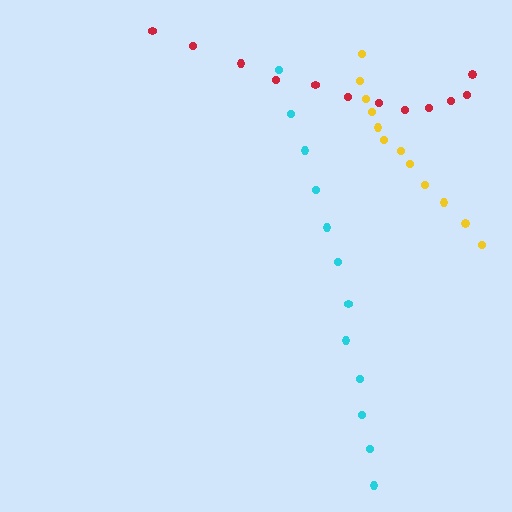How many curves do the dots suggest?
There are 3 distinct paths.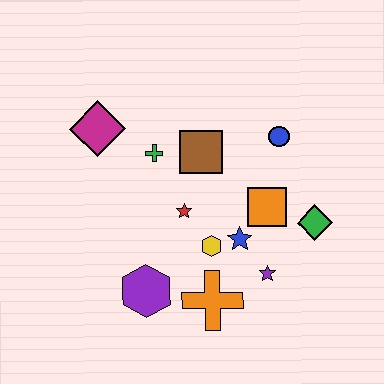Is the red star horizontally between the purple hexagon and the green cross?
No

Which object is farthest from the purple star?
The magenta diamond is farthest from the purple star.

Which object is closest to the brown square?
The green cross is closest to the brown square.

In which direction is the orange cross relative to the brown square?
The orange cross is below the brown square.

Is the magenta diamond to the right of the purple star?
No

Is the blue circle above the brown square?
Yes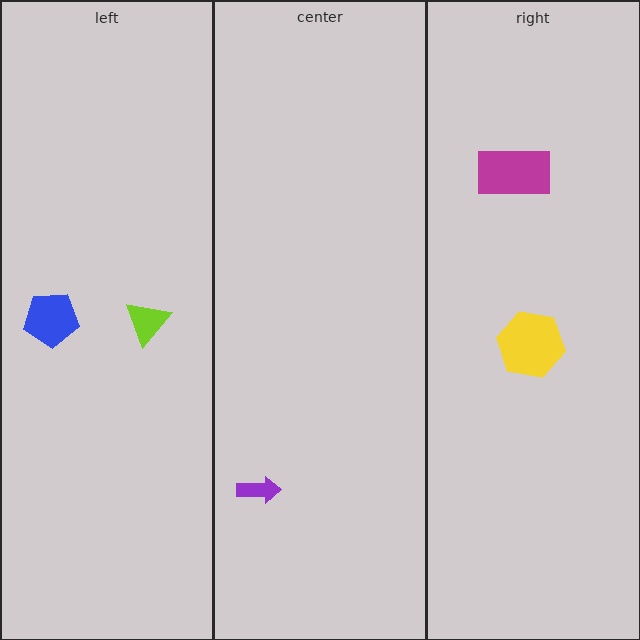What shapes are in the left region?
The lime triangle, the blue pentagon.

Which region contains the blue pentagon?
The left region.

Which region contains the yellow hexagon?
The right region.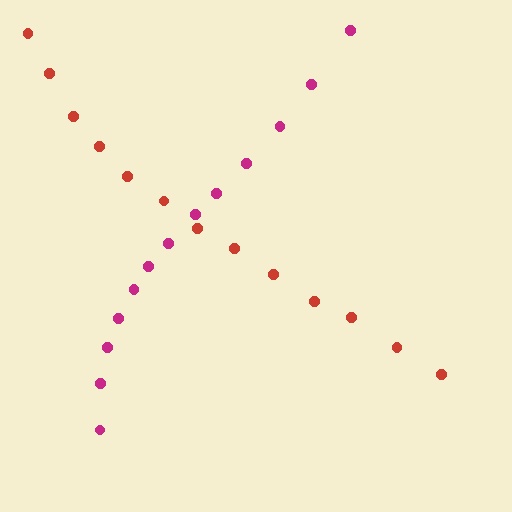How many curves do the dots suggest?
There are 2 distinct paths.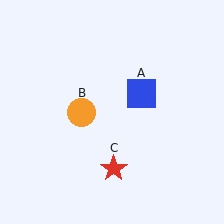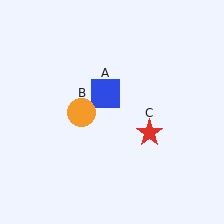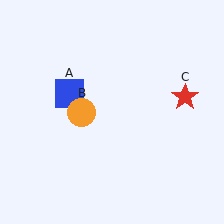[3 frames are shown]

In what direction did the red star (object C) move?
The red star (object C) moved up and to the right.